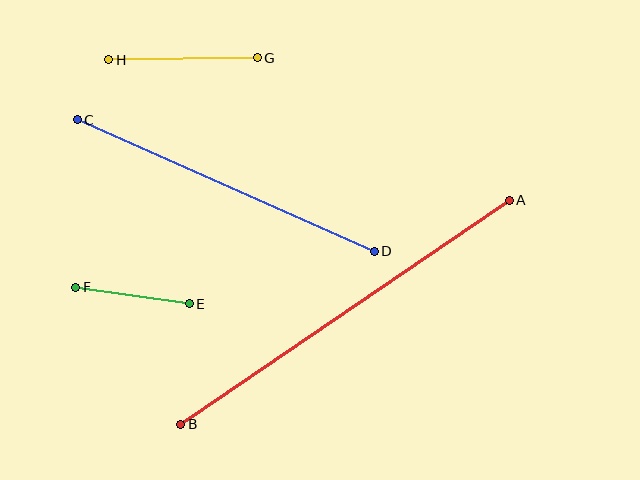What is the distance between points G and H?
The distance is approximately 149 pixels.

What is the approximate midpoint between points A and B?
The midpoint is at approximately (345, 312) pixels.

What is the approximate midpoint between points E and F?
The midpoint is at approximately (133, 296) pixels.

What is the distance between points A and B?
The distance is approximately 397 pixels.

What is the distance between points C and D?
The distance is approximately 325 pixels.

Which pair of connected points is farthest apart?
Points A and B are farthest apart.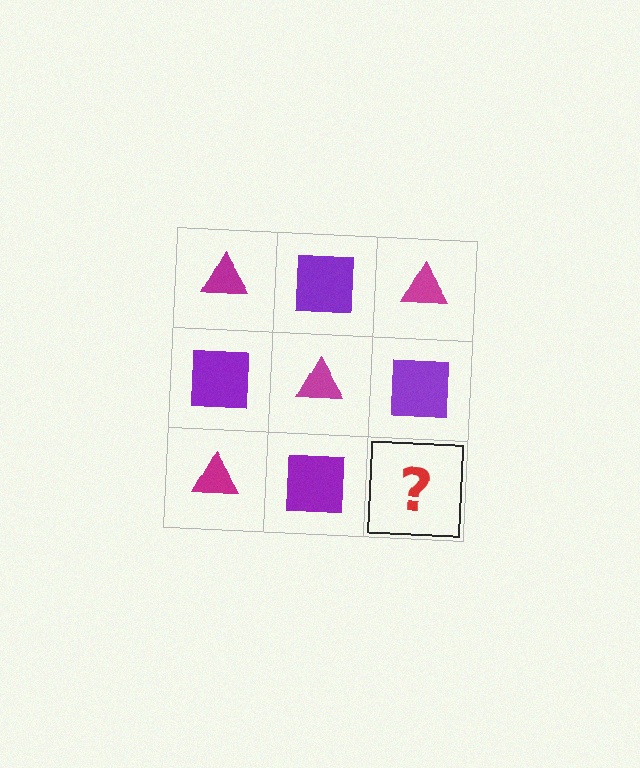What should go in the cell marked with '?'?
The missing cell should contain a magenta triangle.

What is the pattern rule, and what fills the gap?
The rule is that it alternates magenta triangle and purple square in a checkerboard pattern. The gap should be filled with a magenta triangle.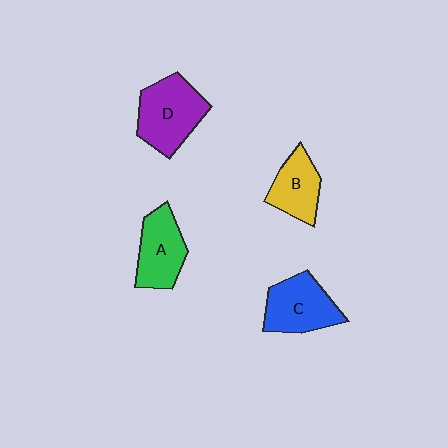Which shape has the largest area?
Shape D (purple).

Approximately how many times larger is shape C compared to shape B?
Approximately 1.3 times.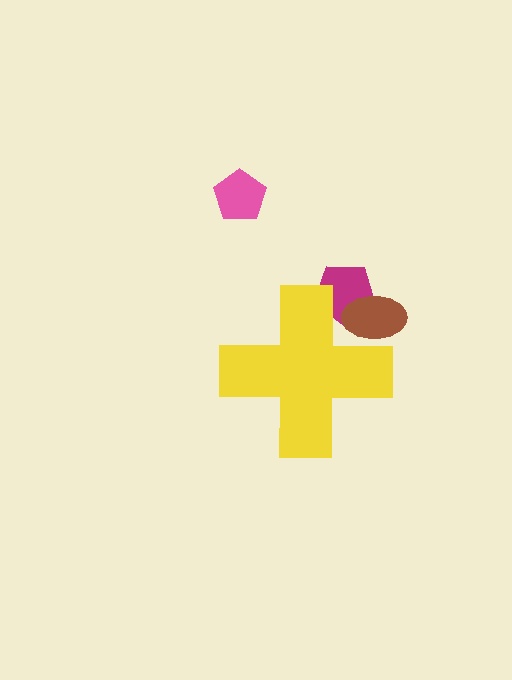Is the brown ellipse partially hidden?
Yes, the brown ellipse is partially hidden behind the yellow cross.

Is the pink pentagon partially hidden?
No, the pink pentagon is fully visible.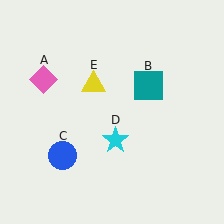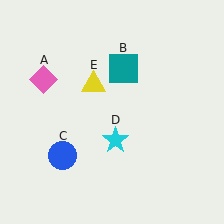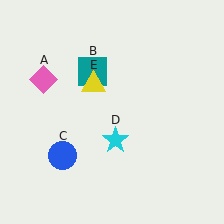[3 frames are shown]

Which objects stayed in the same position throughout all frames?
Pink diamond (object A) and blue circle (object C) and cyan star (object D) and yellow triangle (object E) remained stationary.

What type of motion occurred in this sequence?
The teal square (object B) rotated counterclockwise around the center of the scene.